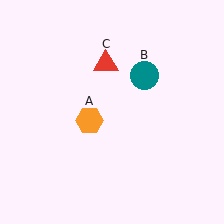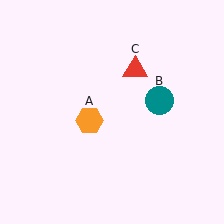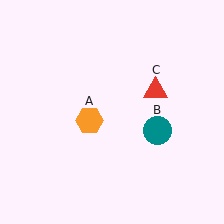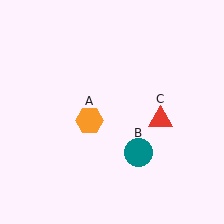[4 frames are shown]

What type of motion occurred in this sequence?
The teal circle (object B), red triangle (object C) rotated clockwise around the center of the scene.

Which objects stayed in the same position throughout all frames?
Orange hexagon (object A) remained stationary.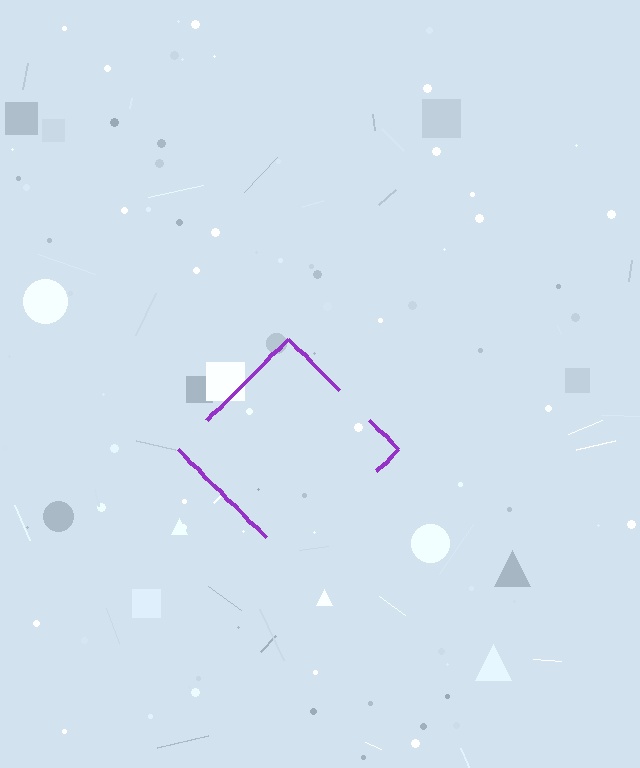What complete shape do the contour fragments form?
The contour fragments form a diamond.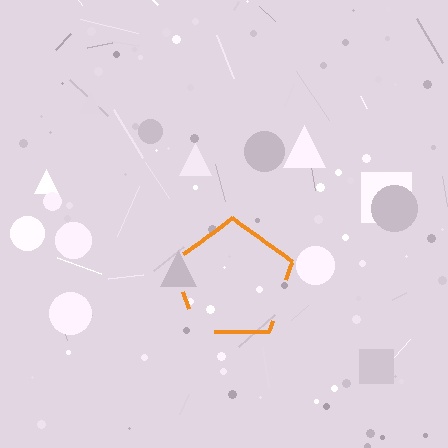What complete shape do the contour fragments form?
The contour fragments form a pentagon.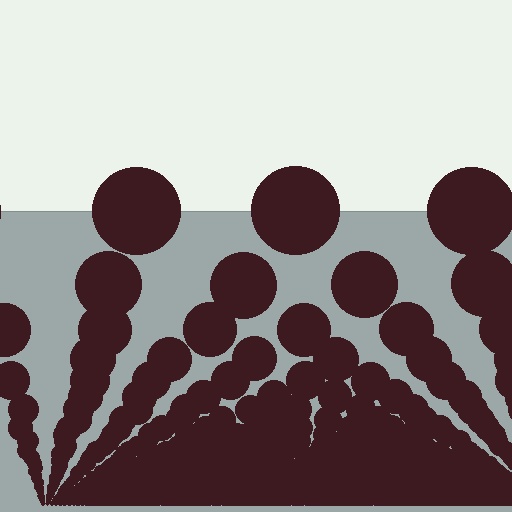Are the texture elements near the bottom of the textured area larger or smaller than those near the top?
Smaller. The gradient is inverted — elements near the bottom are smaller and denser.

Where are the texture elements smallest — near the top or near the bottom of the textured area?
Near the bottom.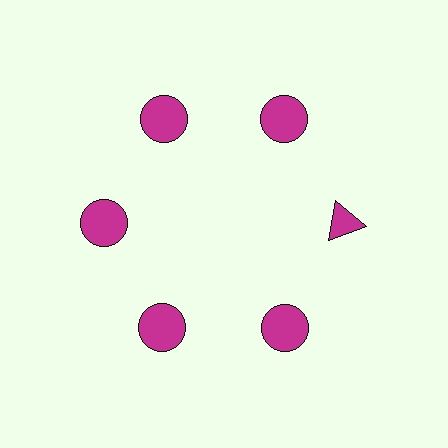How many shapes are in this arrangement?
There are 6 shapes arranged in a ring pattern.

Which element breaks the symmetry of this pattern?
The magenta triangle at roughly the 3 o'clock position breaks the symmetry. All other shapes are magenta circles.